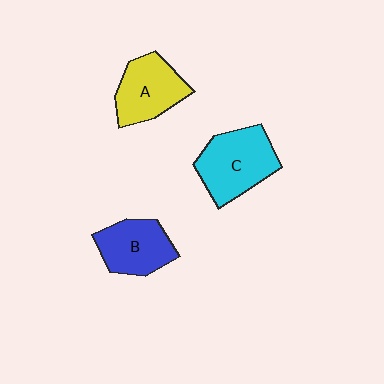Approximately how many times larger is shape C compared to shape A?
Approximately 1.2 times.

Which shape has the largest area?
Shape C (cyan).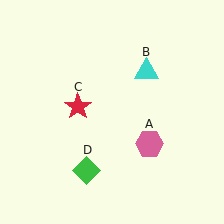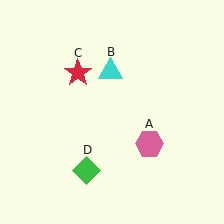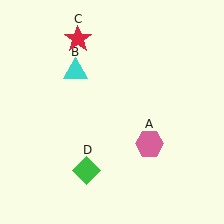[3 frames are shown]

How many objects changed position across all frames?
2 objects changed position: cyan triangle (object B), red star (object C).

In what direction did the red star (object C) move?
The red star (object C) moved up.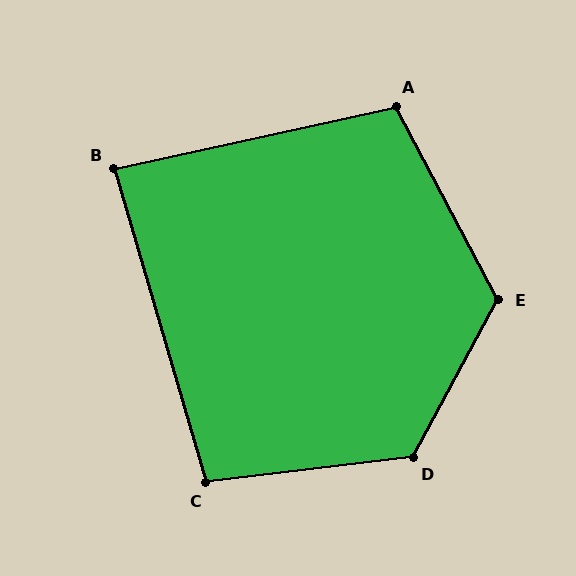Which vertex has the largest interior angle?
D, at approximately 125 degrees.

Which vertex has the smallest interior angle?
B, at approximately 86 degrees.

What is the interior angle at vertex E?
Approximately 124 degrees (obtuse).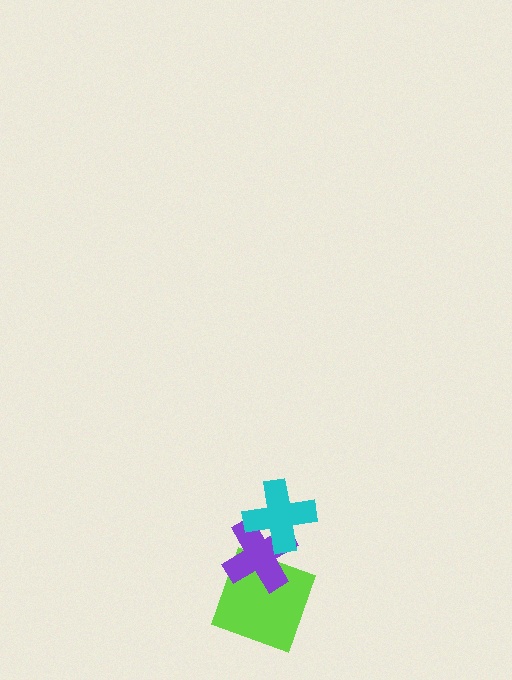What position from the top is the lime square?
The lime square is 3rd from the top.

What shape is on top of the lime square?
The purple cross is on top of the lime square.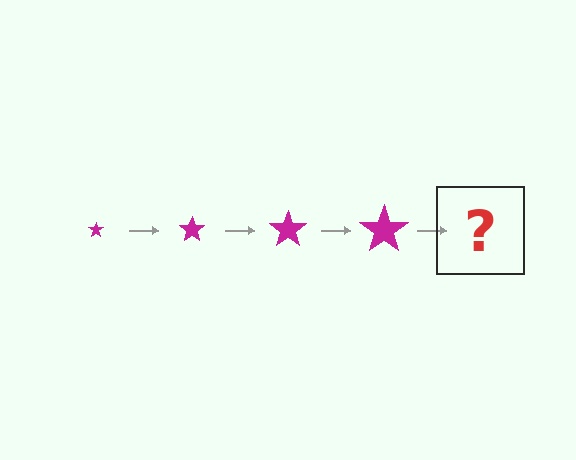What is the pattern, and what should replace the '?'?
The pattern is that the star gets progressively larger each step. The '?' should be a magenta star, larger than the previous one.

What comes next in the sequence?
The next element should be a magenta star, larger than the previous one.